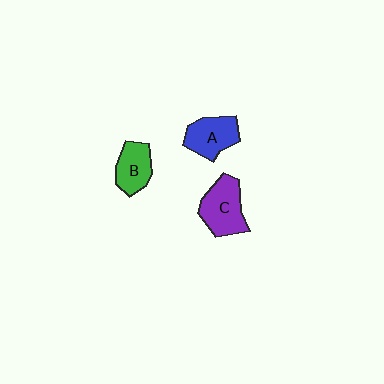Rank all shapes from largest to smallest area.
From largest to smallest: C (purple), A (blue), B (green).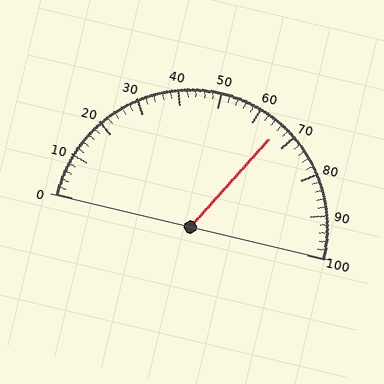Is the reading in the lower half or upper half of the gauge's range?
The reading is in the upper half of the range (0 to 100).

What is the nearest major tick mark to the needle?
The nearest major tick mark is 70.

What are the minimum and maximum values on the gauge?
The gauge ranges from 0 to 100.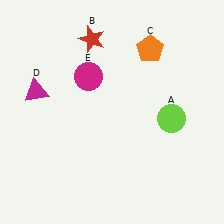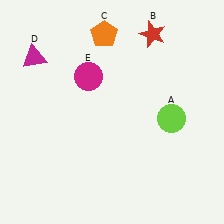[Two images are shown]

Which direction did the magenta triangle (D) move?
The magenta triangle (D) moved up.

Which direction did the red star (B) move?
The red star (B) moved right.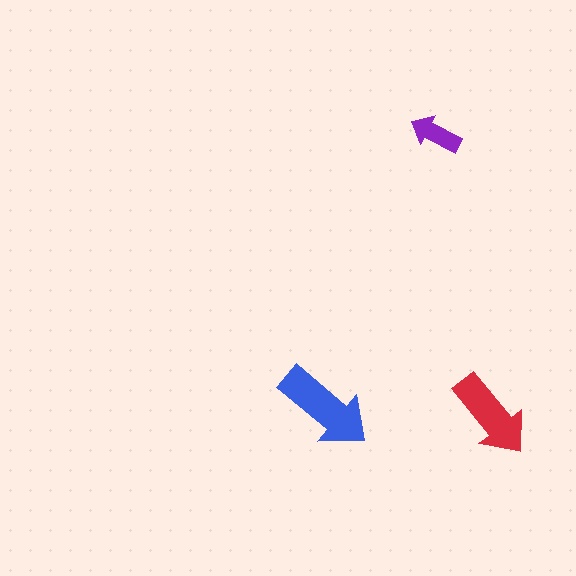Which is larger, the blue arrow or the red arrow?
The blue one.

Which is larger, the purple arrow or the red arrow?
The red one.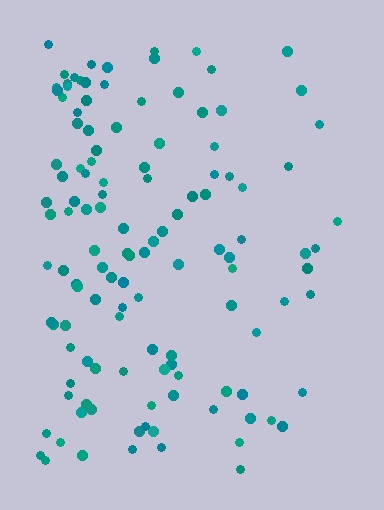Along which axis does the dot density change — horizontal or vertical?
Horizontal.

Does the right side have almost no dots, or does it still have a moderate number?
Still a moderate number, just noticeably fewer than the left.